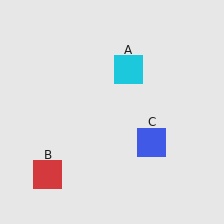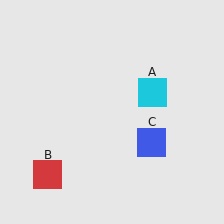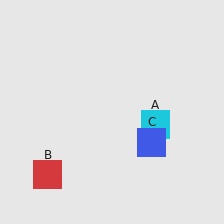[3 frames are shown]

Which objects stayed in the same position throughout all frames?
Red square (object B) and blue square (object C) remained stationary.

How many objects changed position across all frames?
1 object changed position: cyan square (object A).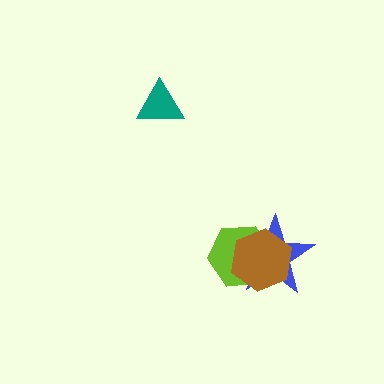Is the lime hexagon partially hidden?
Yes, it is partially covered by another shape.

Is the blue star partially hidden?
Yes, it is partially covered by another shape.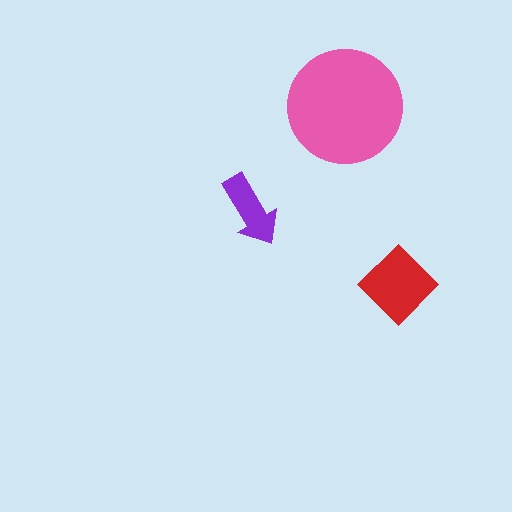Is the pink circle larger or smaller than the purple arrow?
Larger.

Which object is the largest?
The pink circle.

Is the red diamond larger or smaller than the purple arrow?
Larger.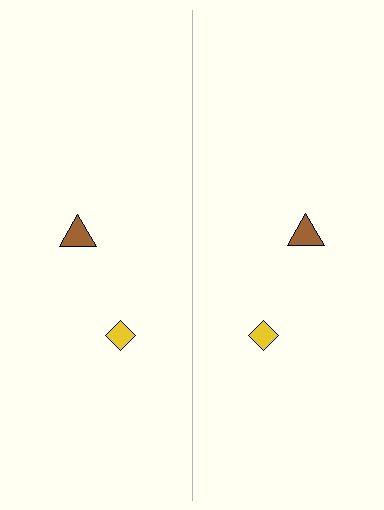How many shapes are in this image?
There are 4 shapes in this image.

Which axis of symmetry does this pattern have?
The pattern has a vertical axis of symmetry running through the center of the image.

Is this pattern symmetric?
Yes, this pattern has bilateral (reflection) symmetry.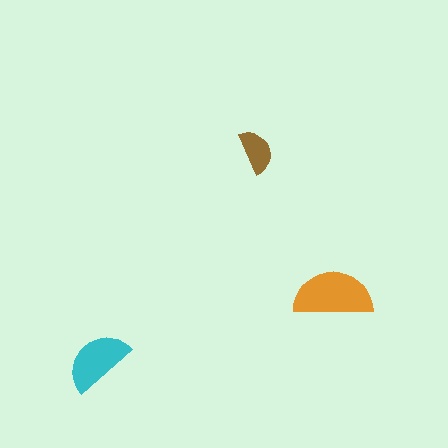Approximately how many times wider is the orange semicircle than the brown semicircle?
About 2 times wider.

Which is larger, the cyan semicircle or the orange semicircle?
The orange one.